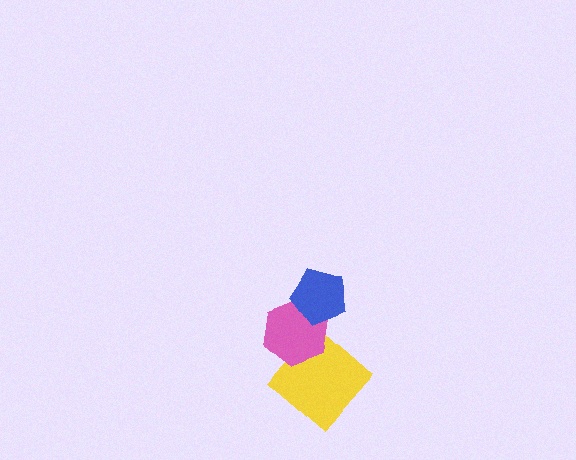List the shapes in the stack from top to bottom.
From top to bottom: the blue pentagon, the pink hexagon, the yellow diamond.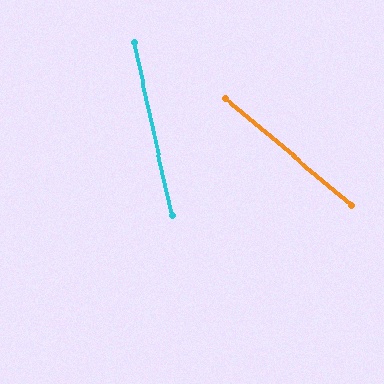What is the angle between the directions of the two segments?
Approximately 37 degrees.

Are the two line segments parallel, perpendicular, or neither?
Neither parallel nor perpendicular — they differ by about 37°.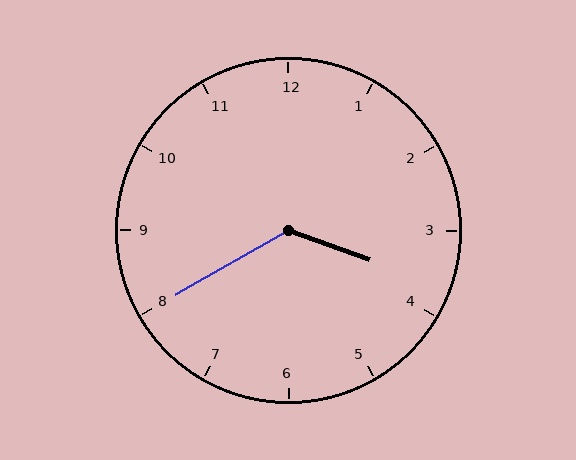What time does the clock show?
3:40.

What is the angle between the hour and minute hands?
Approximately 130 degrees.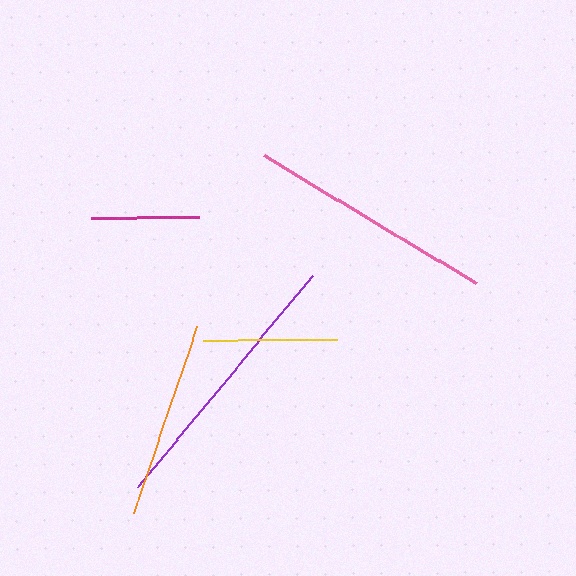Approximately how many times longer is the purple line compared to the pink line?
The purple line is approximately 1.1 times the length of the pink line.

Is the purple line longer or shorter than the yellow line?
The purple line is longer than the yellow line.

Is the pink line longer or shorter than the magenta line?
The pink line is longer than the magenta line.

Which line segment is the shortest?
The magenta line is the shortest at approximately 107 pixels.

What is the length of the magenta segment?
The magenta segment is approximately 107 pixels long.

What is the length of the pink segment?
The pink segment is approximately 248 pixels long.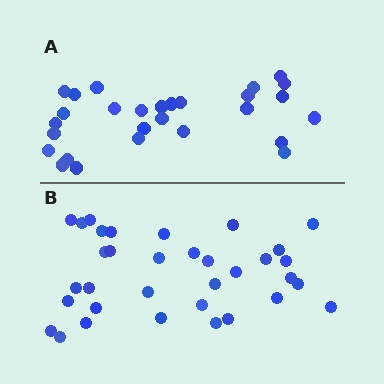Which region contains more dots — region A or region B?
Region B (the bottom region) has more dots.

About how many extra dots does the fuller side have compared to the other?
Region B has about 6 more dots than region A.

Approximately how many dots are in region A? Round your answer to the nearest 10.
About 30 dots. (The exact count is 28, which rounds to 30.)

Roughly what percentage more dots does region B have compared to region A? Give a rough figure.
About 20% more.